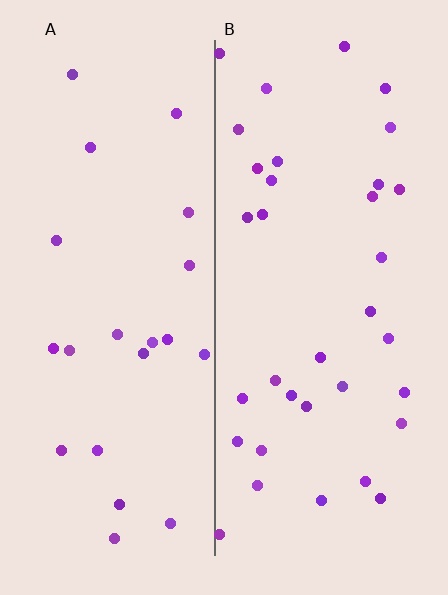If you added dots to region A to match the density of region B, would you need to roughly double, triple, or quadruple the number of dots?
Approximately double.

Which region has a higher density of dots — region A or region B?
B (the right).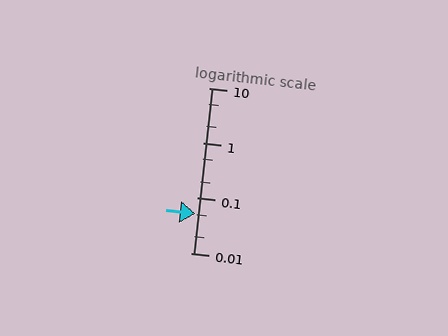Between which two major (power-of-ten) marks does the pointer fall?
The pointer is between 0.01 and 0.1.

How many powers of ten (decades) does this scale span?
The scale spans 3 decades, from 0.01 to 10.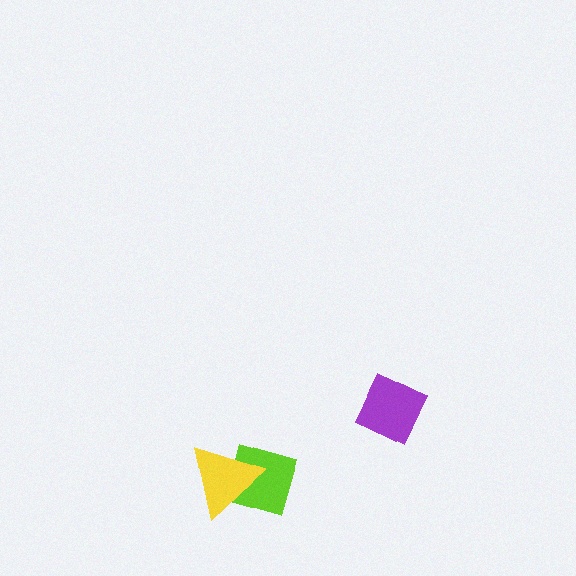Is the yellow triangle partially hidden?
No, no other shape covers it.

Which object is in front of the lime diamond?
The yellow triangle is in front of the lime diamond.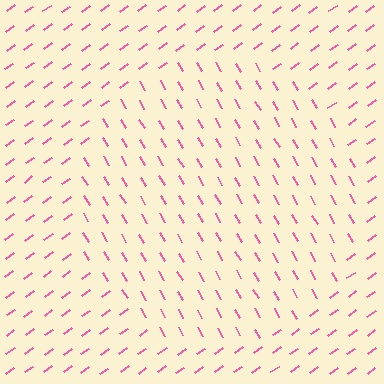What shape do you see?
I see a circle.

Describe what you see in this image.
The image is filled with small pink line segments. A circle region in the image has lines oriented differently from the surrounding lines, creating a visible texture boundary.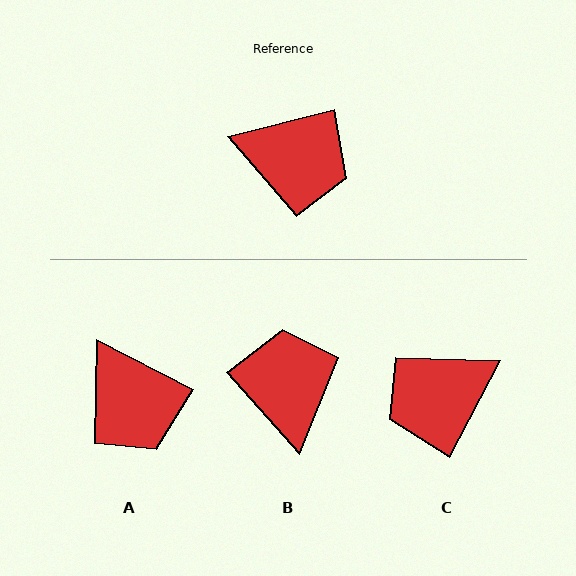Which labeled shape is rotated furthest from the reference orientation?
C, about 132 degrees away.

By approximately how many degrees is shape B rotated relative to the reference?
Approximately 117 degrees counter-clockwise.